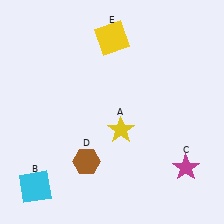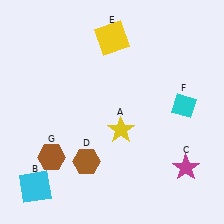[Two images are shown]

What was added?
A cyan diamond (F), a brown hexagon (G) were added in Image 2.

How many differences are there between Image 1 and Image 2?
There are 2 differences between the two images.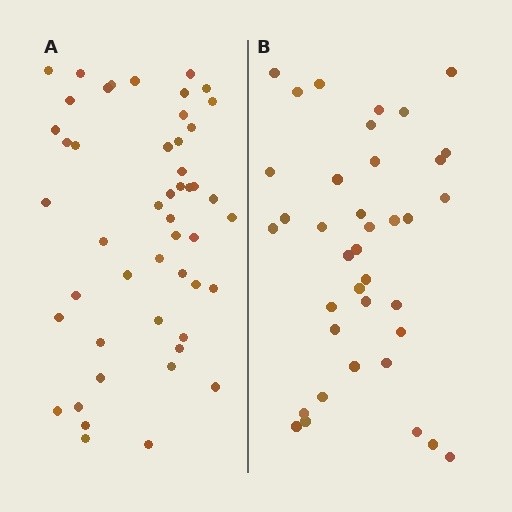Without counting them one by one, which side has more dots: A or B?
Region A (the left region) has more dots.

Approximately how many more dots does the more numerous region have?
Region A has roughly 12 or so more dots than region B.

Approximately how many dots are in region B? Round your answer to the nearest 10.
About 40 dots. (The exact count is 38, which rounds to 40.)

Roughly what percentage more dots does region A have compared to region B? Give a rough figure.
About 30% more.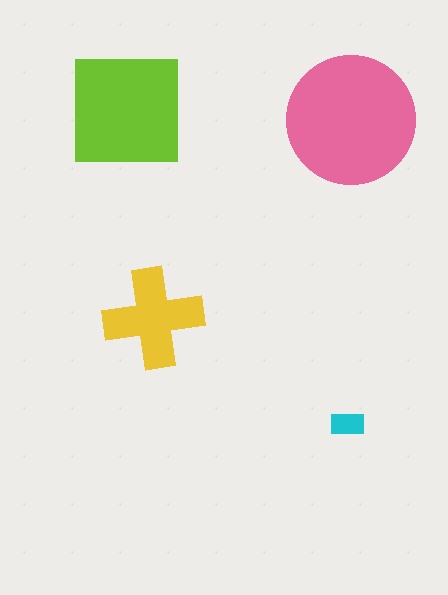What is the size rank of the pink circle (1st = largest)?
1st.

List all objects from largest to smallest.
The pink circle, the lime square, the yellow cross, the cyan rectangle.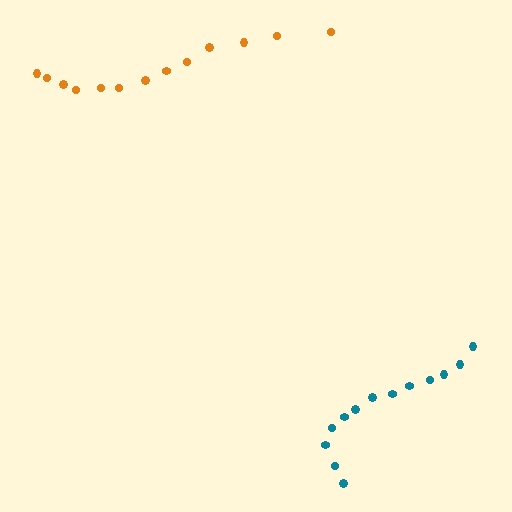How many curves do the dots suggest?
There are 2 distinct paths.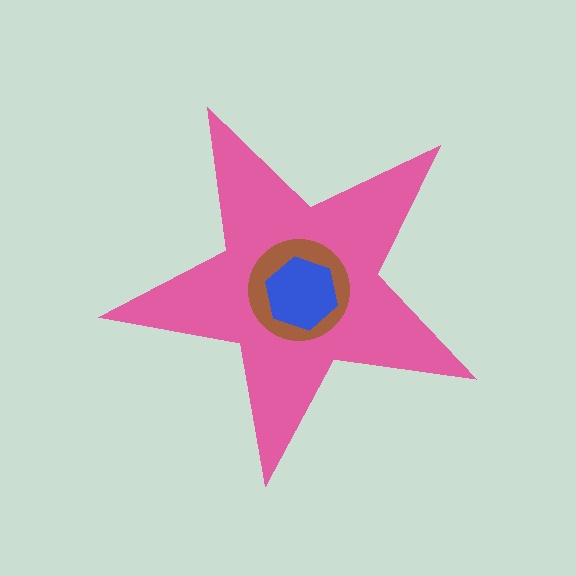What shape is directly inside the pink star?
The brown circle.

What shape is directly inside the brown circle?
The blue hexagon.